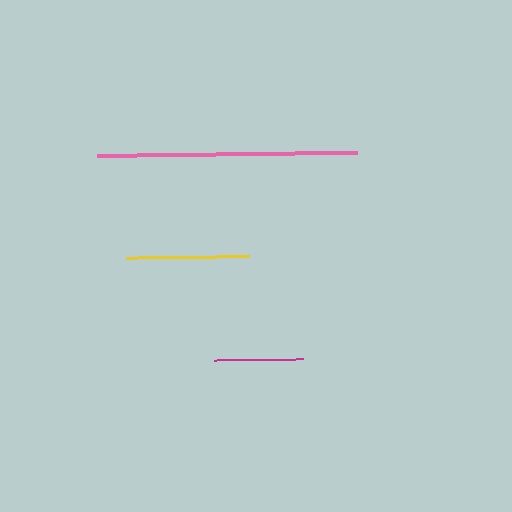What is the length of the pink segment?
The pink segment is approximately 259 pixels long.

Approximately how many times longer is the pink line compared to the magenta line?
The pink line is approximately 2.9 times the length of the magenta line.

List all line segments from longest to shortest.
From longest to shortest: pink, yellow, magenta.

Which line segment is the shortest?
The magenta line is the shortest at approximately 89 pixels.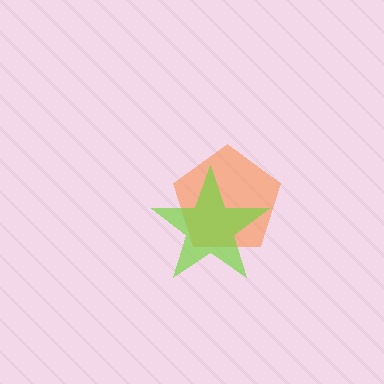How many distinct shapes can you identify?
There are 2 distinct shapes: an orange pentagon, a lime star.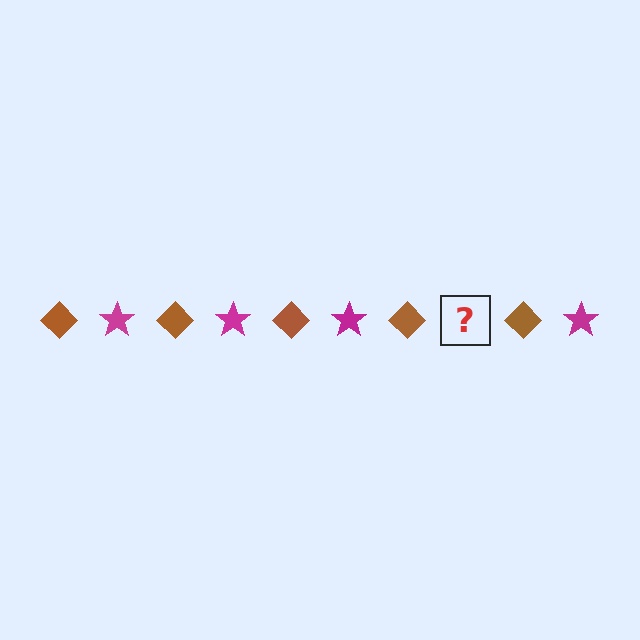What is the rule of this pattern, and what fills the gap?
The rule is that the pattern alternates between brown diamond and magenta star. The gap should be filled with a magenta star.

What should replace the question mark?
The question mark should be replaced with a magenta star.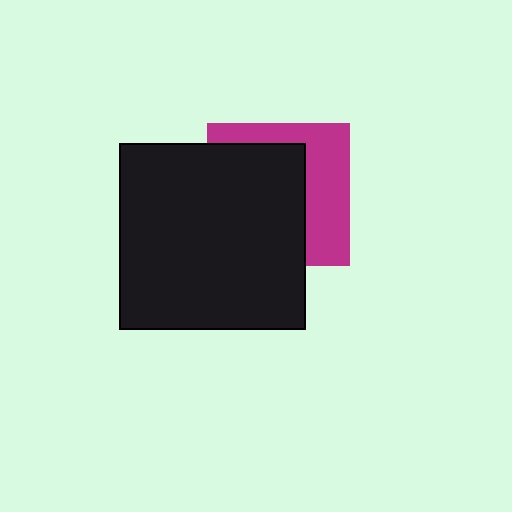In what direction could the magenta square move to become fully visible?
The magenta square could move right. That would shift it out from behind the black square entirely.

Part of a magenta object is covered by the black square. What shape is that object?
It is a square.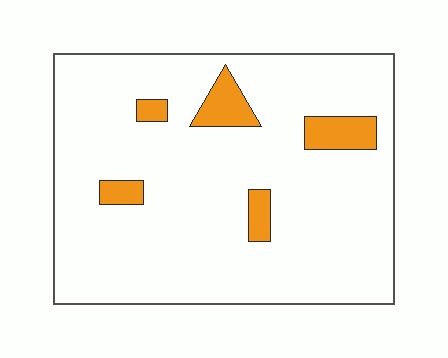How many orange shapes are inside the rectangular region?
5.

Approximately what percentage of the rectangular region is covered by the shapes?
Approximately 10%.